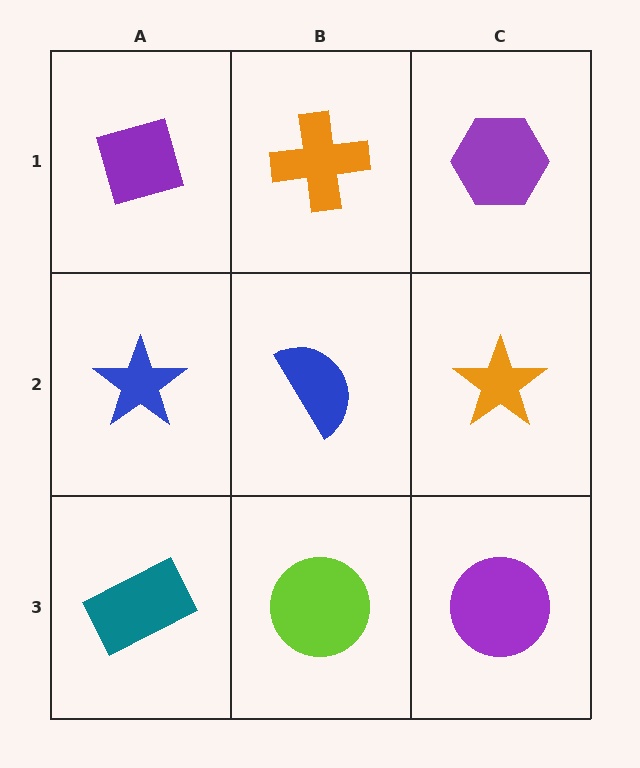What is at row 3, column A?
A teal rectangle.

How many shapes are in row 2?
3 shapes.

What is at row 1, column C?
A purple hexagon.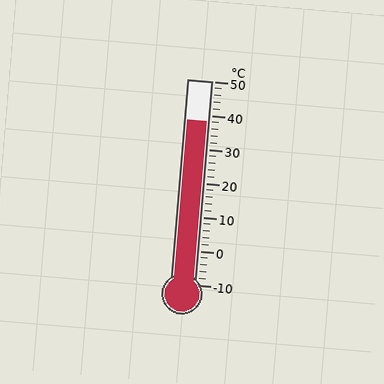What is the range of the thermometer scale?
The thermometer scale ranges from -10°C to 50°C.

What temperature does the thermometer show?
The thermometer shows approximately 38°C.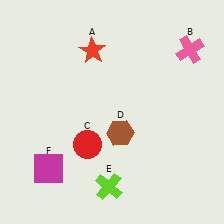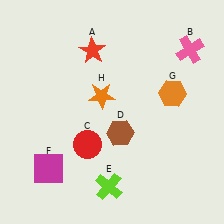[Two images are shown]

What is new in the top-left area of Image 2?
An orange star (H) was added in the top-left area of Image 2.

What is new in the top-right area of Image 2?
An orange hexagon (G) was added in the top-right area of Image 2.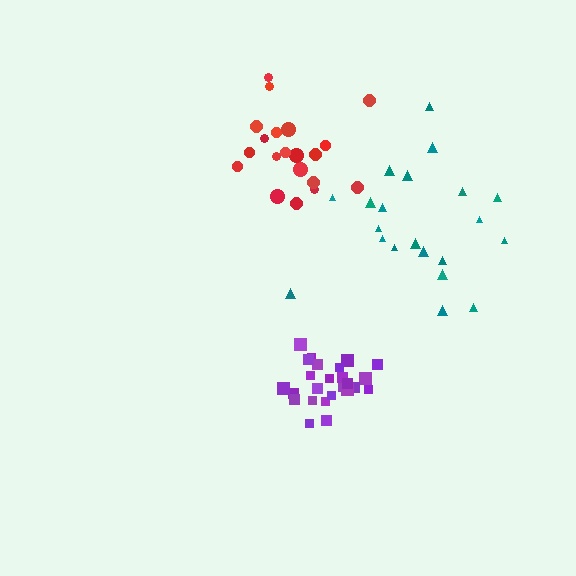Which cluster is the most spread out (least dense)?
Teal.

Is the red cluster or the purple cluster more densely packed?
Purple.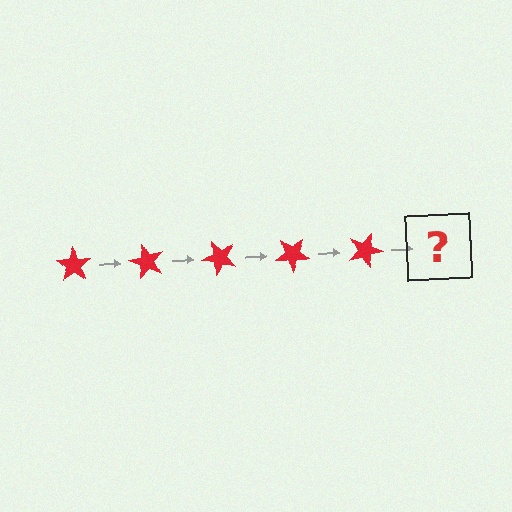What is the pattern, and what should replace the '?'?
The pattern is that the star rotates 60 degrees each step. The '?' should be a red star rotated 300 degrees.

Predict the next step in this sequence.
The next step is a red star rotated 300 degrees.